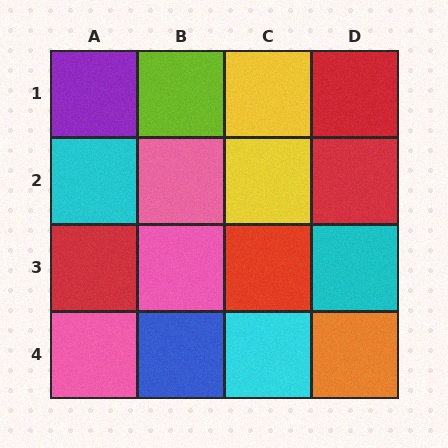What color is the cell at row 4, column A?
Pink.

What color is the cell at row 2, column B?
Pink.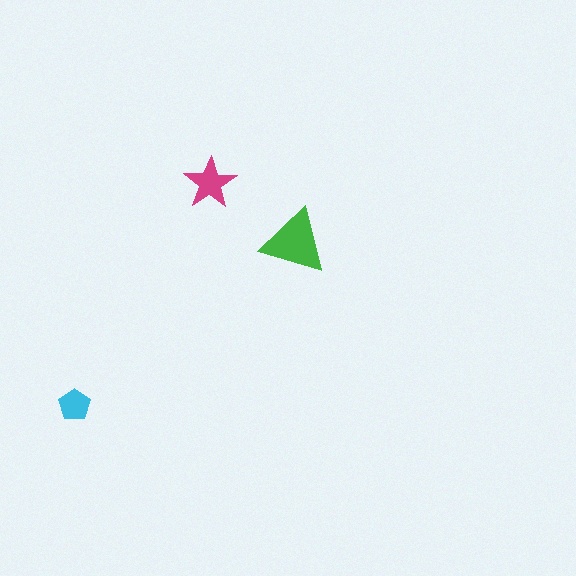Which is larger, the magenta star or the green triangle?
The green triangle.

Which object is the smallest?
The cyan pentagon.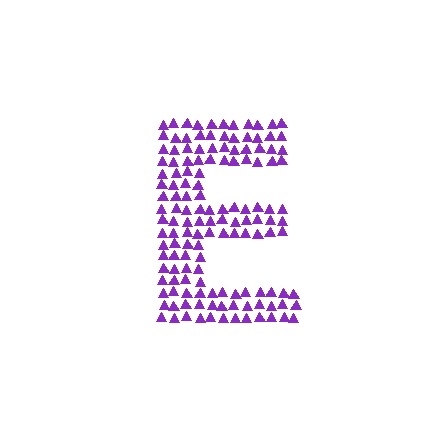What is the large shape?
The large shape is the letter E.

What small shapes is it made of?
It is made of small triangles.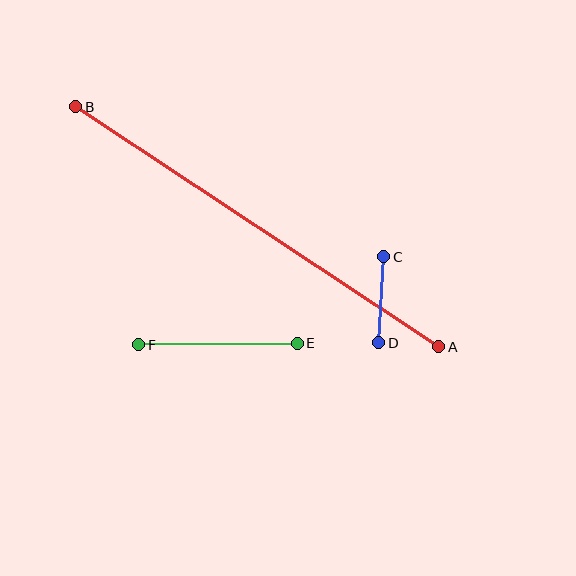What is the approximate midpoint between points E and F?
The midpoint is at approximately (218, 344) pixels.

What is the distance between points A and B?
The distance is approximately 436 pixels.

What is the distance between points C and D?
The distance is approximately 86 pixels.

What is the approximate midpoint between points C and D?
The midpoint is at approximately (381, 300) pixels.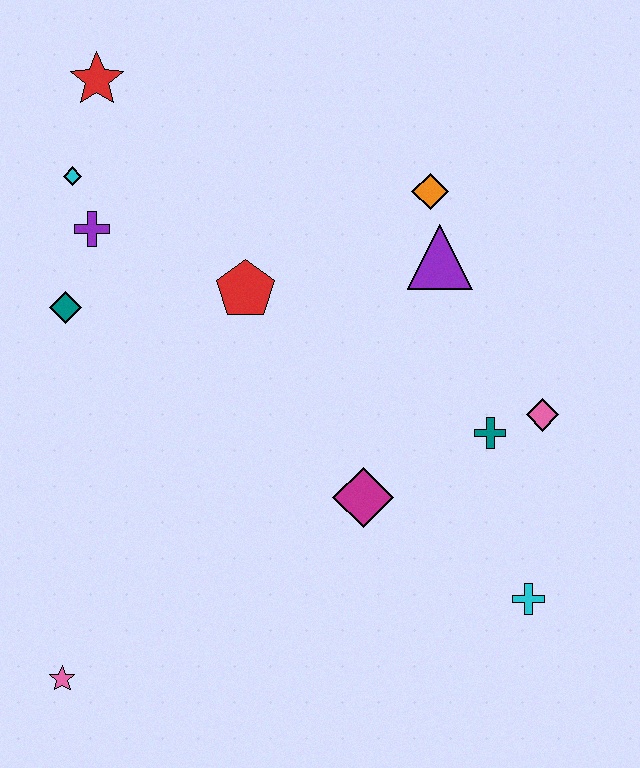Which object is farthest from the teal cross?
The red star is farthest from the teal cross.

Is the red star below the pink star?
No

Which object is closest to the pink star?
The magenta diamond is closest to the pink star.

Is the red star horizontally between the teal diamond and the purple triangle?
Yes